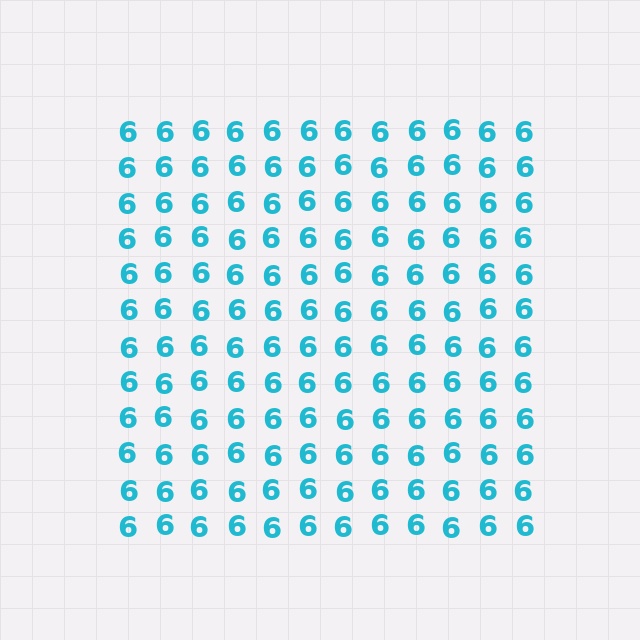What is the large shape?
The large shape is a square.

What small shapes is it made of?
It is made of small digit 6's.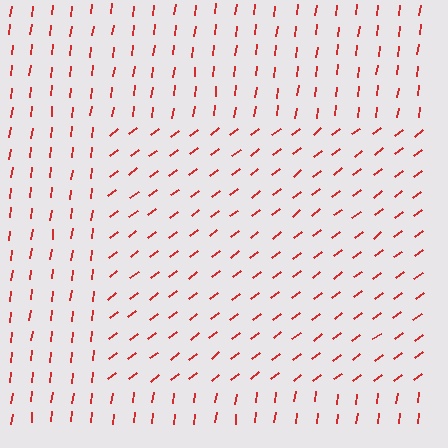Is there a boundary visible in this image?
Yes, there is a texture boundary formed by a change in line orientation.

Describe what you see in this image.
The image is filled with small red line segments. A rectangle region in the image has lines oriented differently from the surrounding lines, creating a visible texture boundary.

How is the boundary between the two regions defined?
The boundary is defined purely by a change in line orientation (approximately 45 degrees difference). All lines are the same color and thickness.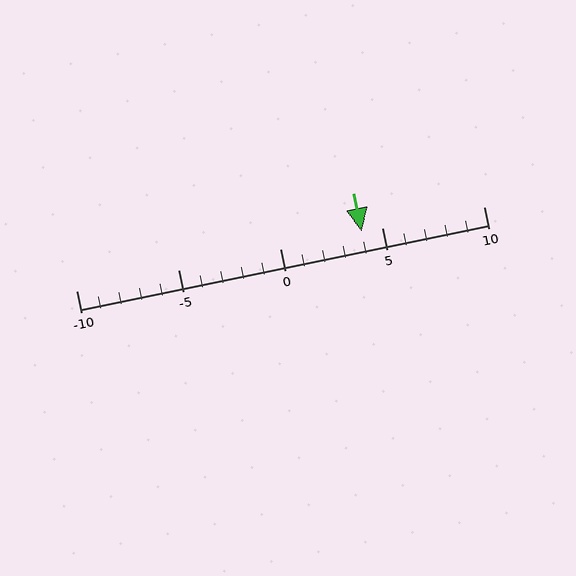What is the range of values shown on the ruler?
The ruler shows values from -10 to 10.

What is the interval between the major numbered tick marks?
The major tick marks are spaced 5 units apart.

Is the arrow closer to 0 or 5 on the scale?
The arrow is closer to 5.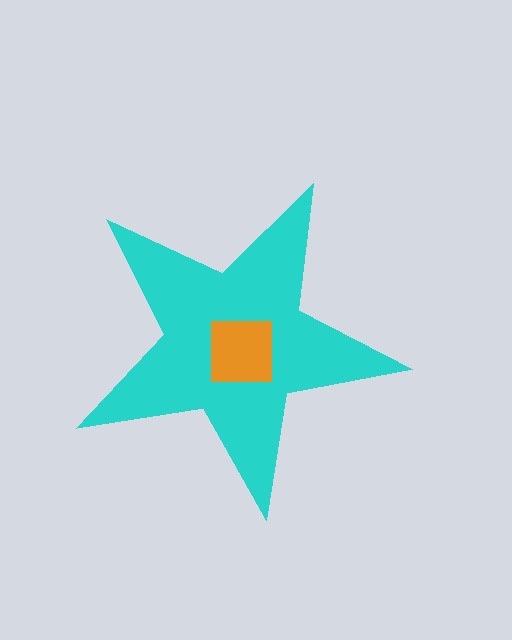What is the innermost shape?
The orange square.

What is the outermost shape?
The cyan star.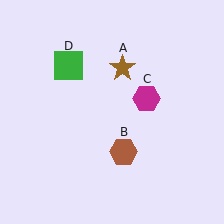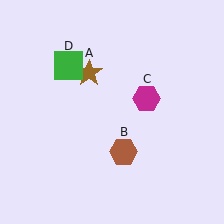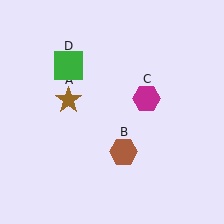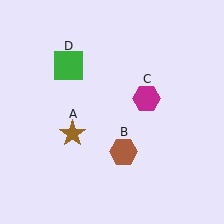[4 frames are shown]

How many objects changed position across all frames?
1 object changed position: brown star (object A).